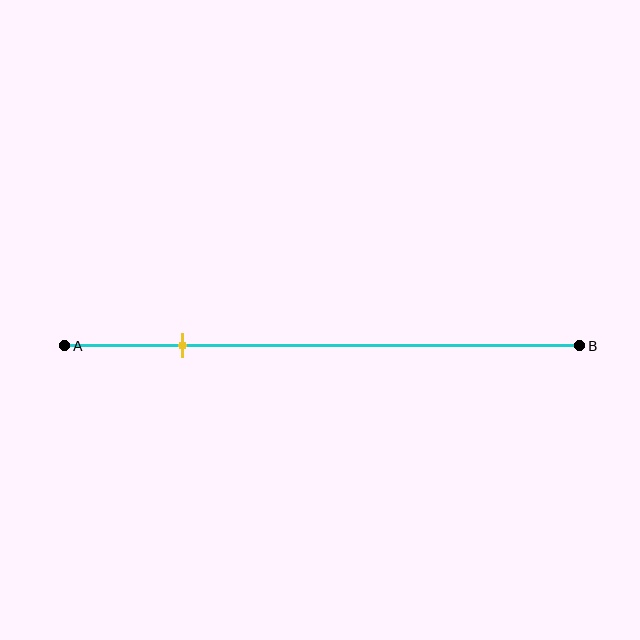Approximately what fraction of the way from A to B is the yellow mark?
The yellow mark is approximately 25% of the way from A to B.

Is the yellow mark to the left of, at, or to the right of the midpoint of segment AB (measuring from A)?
The yellow mark is to the left of the midpoint of segment AB.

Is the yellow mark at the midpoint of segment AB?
No, the mark is at about 25% from A, not at the 50% midpoint.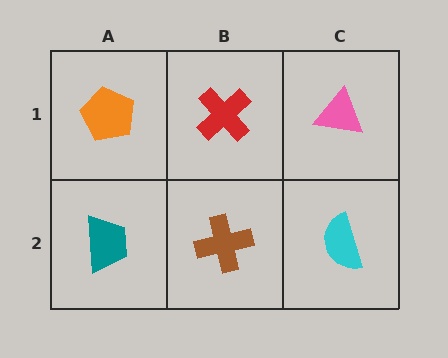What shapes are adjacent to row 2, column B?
A red cross (row 1, column B), a teal trapezoid (row 2, column A), a cyan semicircle (row 2, column C).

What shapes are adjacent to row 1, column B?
A brown cross (row 2, column B), an orange pentagon (row 1, column A), a pink triangle (row 1, column C).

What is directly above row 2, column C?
A pink triangle.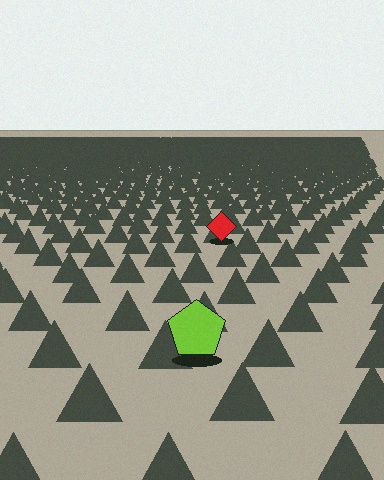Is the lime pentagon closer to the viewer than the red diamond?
Yes. The lime pentagon is closer — you can tell from the texture gradient: the ground texture is coarser near it.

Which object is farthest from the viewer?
The red diamond is farthest from the viewer. It appears smaller and the ground texture around it is denser.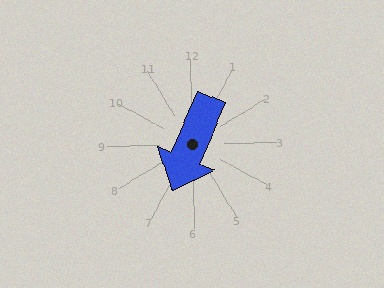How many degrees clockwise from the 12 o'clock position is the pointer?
Approximately 204 degrees.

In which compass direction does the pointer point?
Southwest.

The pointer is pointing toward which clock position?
Roughly 7 o'clock.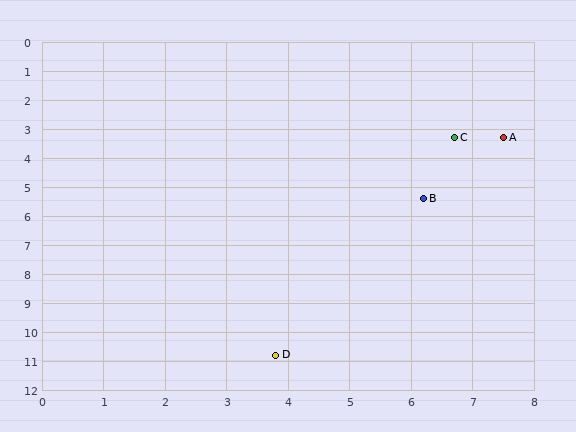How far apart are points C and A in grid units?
Points C and A are about 0.8 grid units apart.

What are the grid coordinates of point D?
Point D is at approximately (3.8, 10.8).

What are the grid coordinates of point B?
Point B is at approximately (6.2, 5.4).